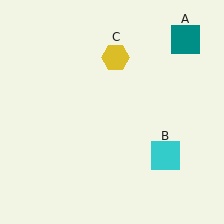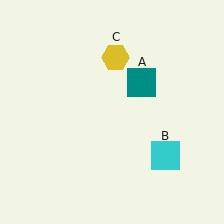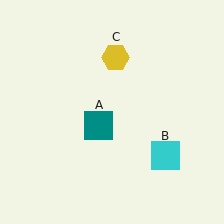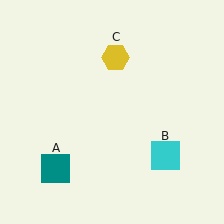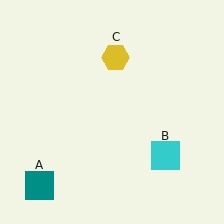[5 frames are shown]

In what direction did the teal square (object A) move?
The teal square (object A) moved down and to the left.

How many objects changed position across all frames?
1 object changed position: teal square (object A).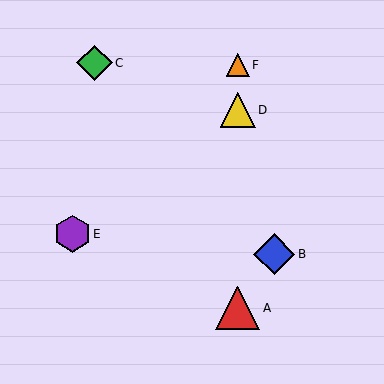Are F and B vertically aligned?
No, F is at x≈238 and B is at x≈274.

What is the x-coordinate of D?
Object D is at x≈238.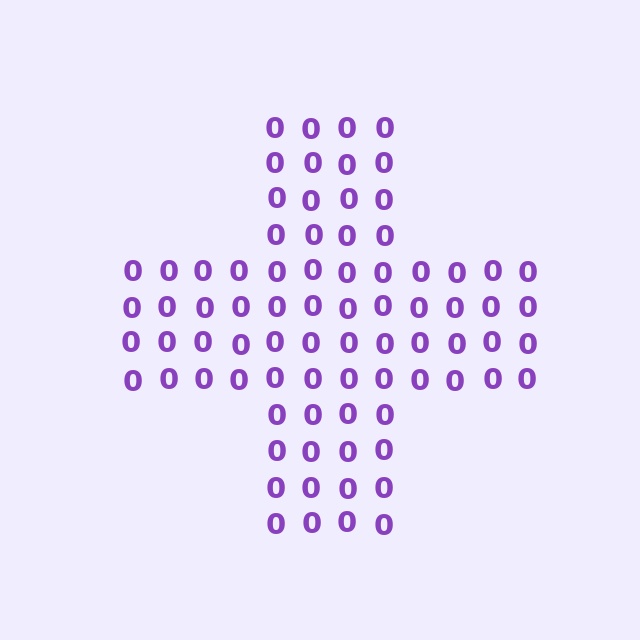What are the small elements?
The small elements are digit 0's.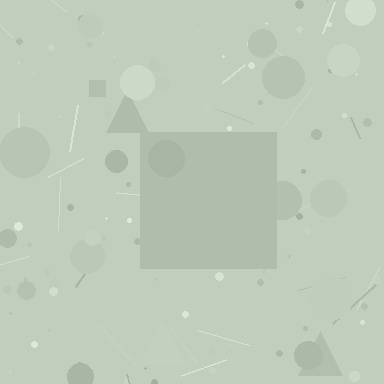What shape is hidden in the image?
A square is hidden in the image.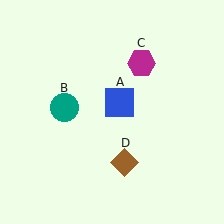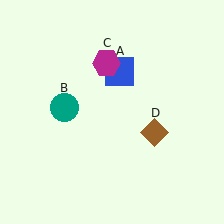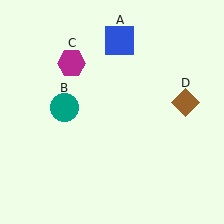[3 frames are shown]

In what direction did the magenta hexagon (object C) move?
The magenta hexagon (object C) moved left.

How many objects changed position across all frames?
3 objects changed position: blue square (object A), magenta hexagon (object C), brown diamond (object D).